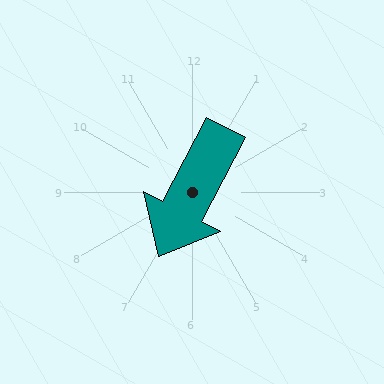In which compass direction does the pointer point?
Southwest.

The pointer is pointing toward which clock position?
Roughly 7 o'clock.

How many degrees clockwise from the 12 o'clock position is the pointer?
Approximately 208 degrees.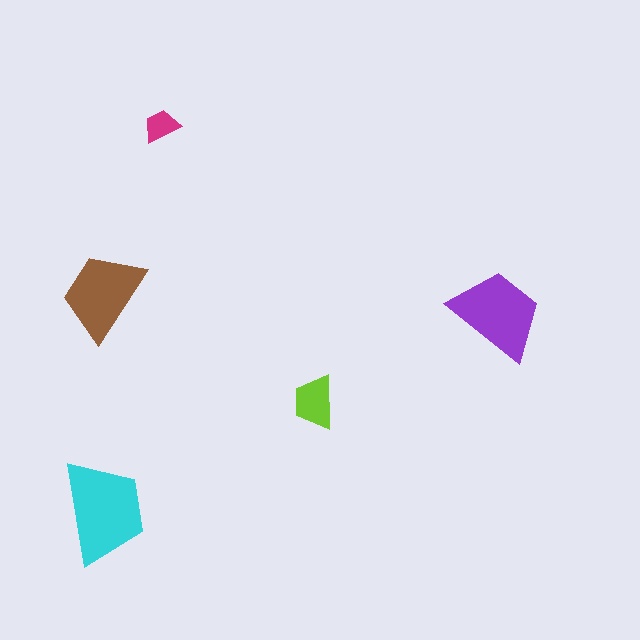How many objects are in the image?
There are 5 objects in the image.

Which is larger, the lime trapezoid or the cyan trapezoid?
The cyan one.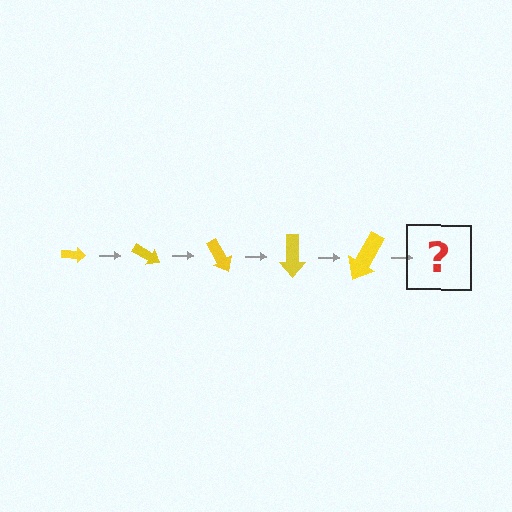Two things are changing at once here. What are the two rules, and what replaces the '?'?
The two rules are that the arrow grows larger each step and it rotates 30 degrees each step. The '?' should be an arrow, larger than the previous one and rotated 150 degrees from the start.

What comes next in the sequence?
The next element should be an arrow, larger than the previous one and rotated 150 degrees from the start.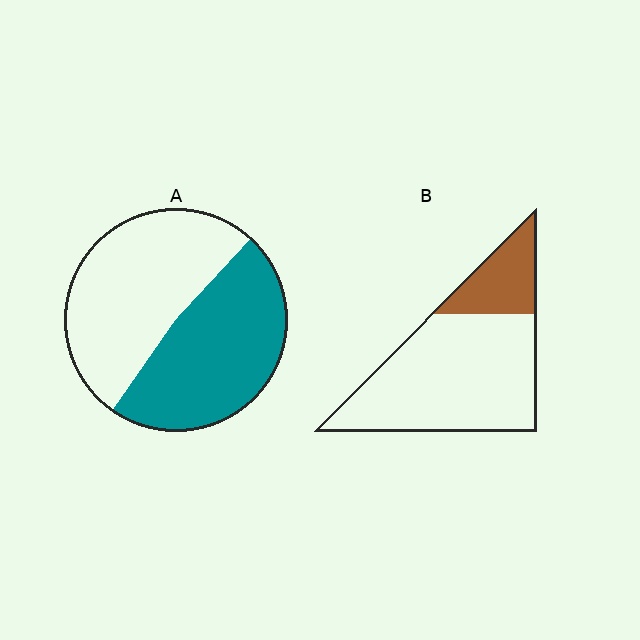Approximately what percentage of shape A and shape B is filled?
A is approximately 50% and B is approximately 25%.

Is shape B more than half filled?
No.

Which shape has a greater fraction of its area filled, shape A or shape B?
Shape A.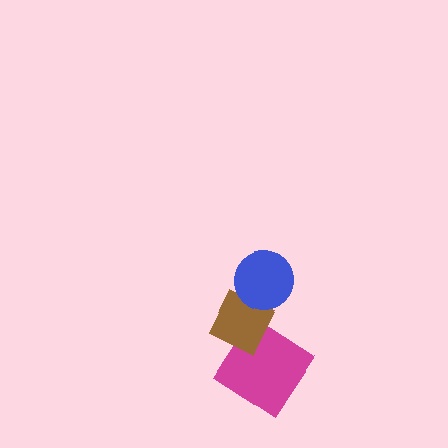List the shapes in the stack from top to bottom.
From top to bottom: the blue circle, the brown diamond, the magenta diamond.